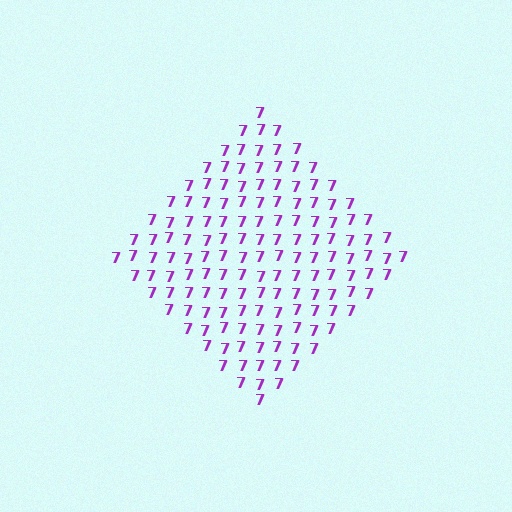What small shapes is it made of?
It is made of small digit 7's.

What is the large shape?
The large shape is a diamond.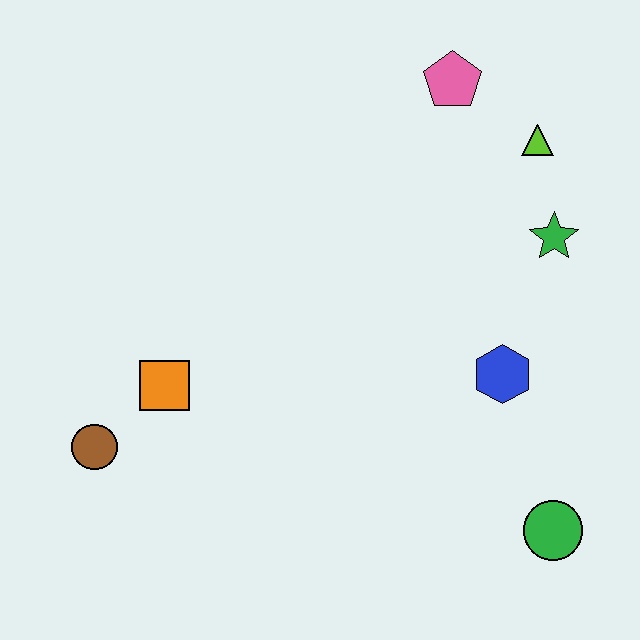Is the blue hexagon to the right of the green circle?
No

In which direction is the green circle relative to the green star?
The green circle is below the green star.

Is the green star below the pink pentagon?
Yes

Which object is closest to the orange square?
The brown circle is closest to the orange square.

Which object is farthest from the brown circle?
The lime triangle is farthest from the brown circle.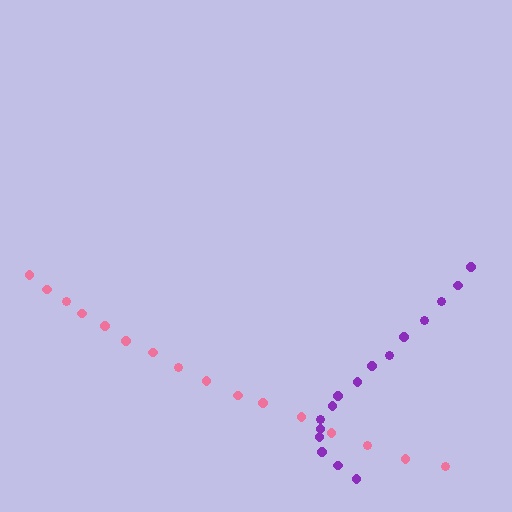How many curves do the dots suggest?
There are 2 distinct paths.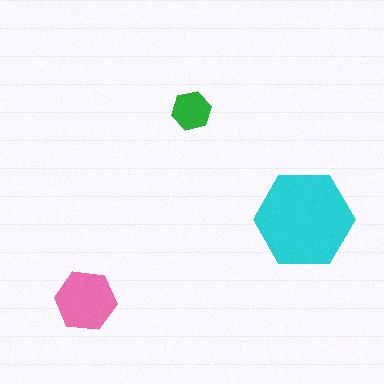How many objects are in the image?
There are 3 objects in the image.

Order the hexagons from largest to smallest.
the cyan one, the pink one, the green one.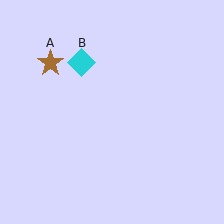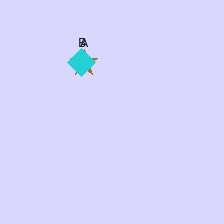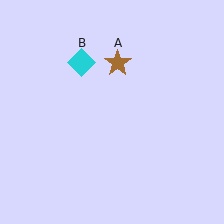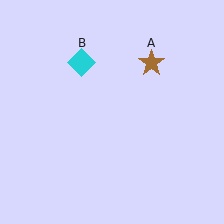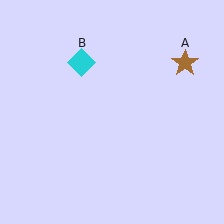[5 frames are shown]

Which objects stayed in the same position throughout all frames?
Cyan diamond (object B) remained stationary.